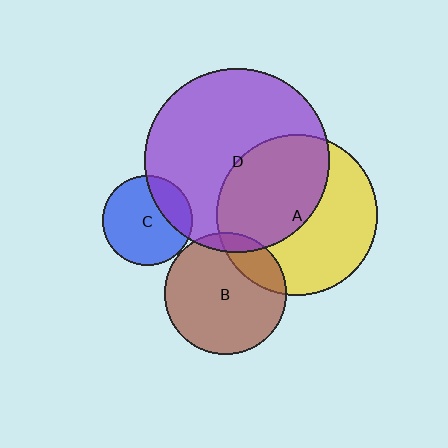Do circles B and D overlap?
Yes.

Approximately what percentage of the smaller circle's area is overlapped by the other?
Approximately 10%.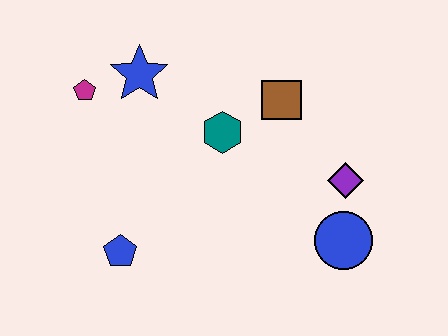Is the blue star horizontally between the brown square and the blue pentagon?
Yes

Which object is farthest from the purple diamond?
The magenta pentagon is farthest from the purple diamond.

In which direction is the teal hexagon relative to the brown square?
The teal hexagon is to the left of the brown square.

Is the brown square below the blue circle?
No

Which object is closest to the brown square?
The teal hexagon is closest to the brown square.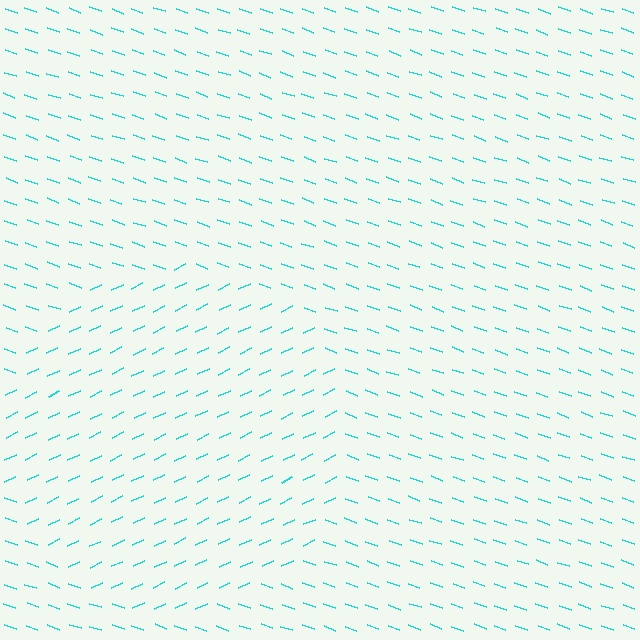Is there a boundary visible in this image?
Yes, there is a texture boundary formed by a change in line orientation.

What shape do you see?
I see a circle.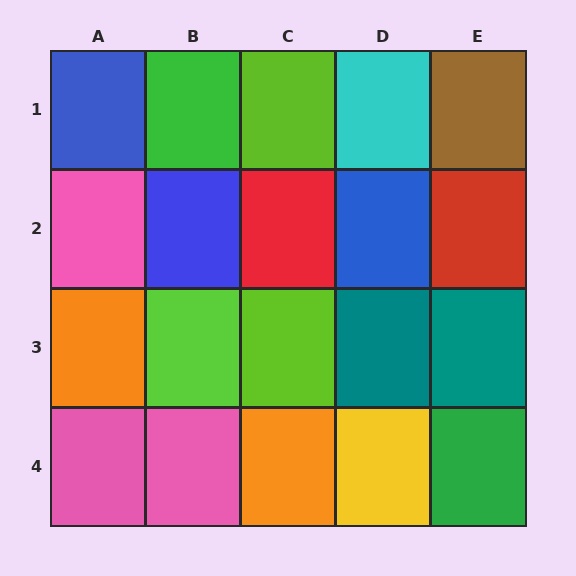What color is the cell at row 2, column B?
Blue.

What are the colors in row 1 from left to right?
Blue, green, lime, cyan, brown.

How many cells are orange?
2 cells are orange.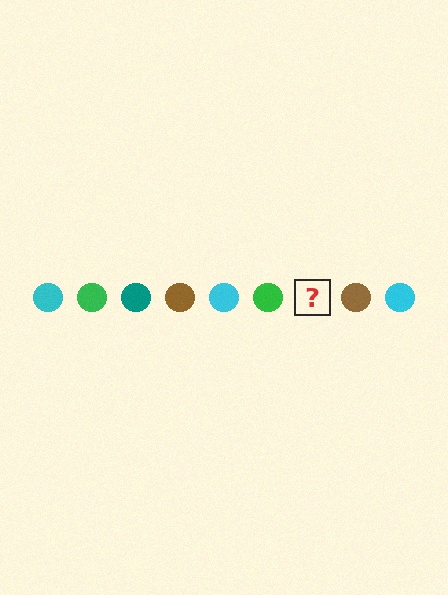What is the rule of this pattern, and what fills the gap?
The rule is that the pattern cycles through cyan, green, teal, brown circles. The gap should be filled with a teal circle.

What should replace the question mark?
The question mark should be replaced with a teal circle.